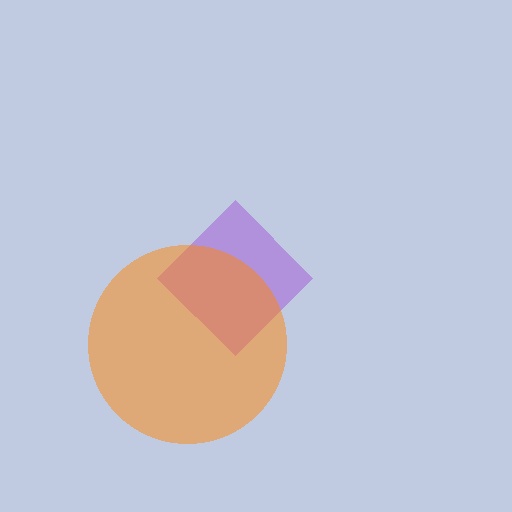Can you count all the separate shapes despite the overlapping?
Yes, there are 2 separate shapes.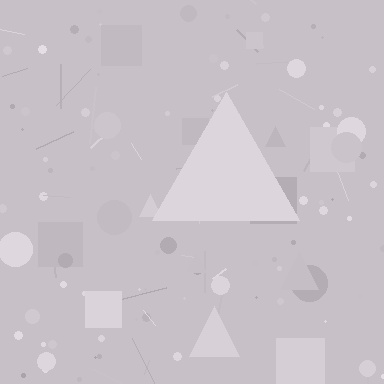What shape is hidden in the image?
A triangle is hidden in the image.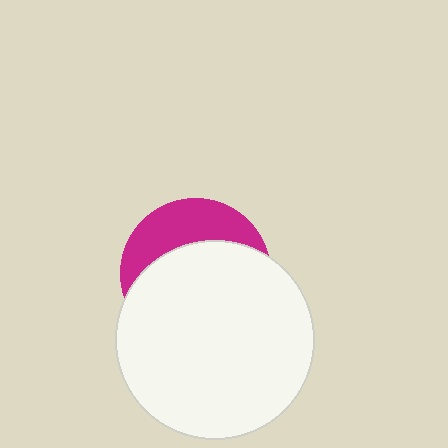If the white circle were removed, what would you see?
You would see the complete magenta circle.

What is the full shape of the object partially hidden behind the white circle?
The partially hidden object is a magenta circle.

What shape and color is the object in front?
The object in front is a white circle.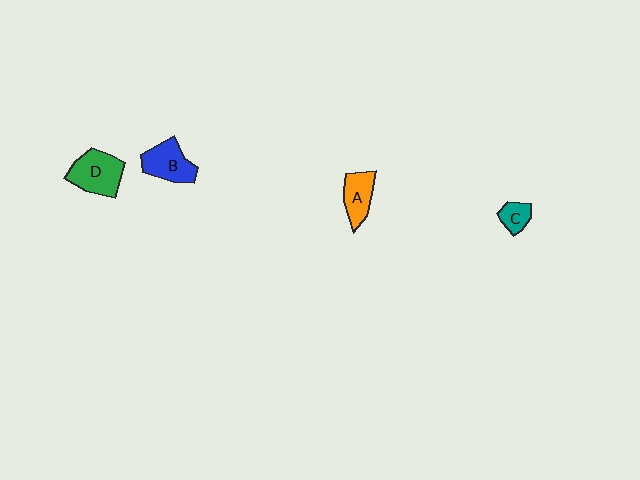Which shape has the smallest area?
Shape C (teal).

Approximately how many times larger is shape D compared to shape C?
Approximately 2.4 times.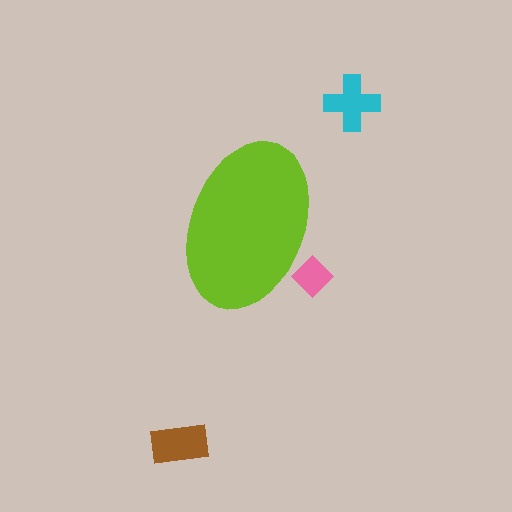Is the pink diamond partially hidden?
Yes, the pink diamond is partially hidden behind the lime ellipse.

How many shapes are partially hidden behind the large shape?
1 shape is partially hidden.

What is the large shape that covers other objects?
A lime ellipse.